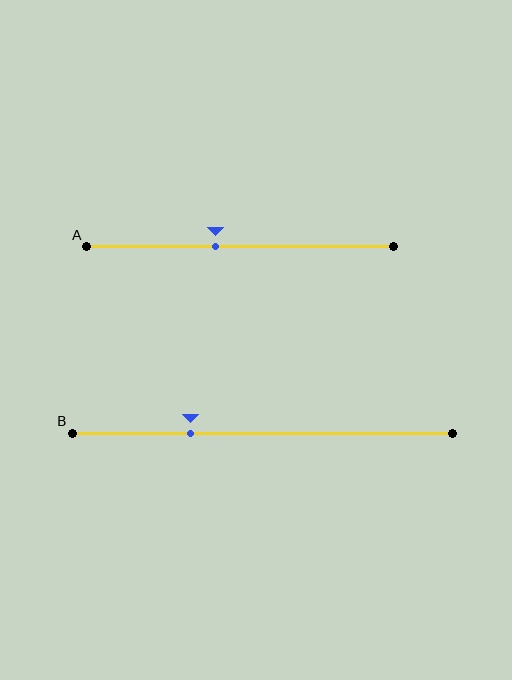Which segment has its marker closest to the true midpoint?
Segment A has its marker closest to the true midpoint.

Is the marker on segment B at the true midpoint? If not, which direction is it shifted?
No, the marker on segment B is shifted to the left by about 19% of the segment length.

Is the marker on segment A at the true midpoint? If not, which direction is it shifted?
No, the marker on segment A is shifted to the left by about 8% of the segment length.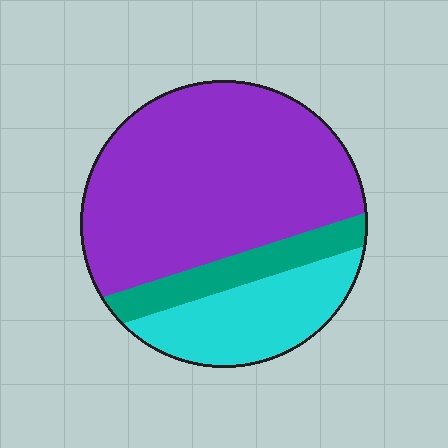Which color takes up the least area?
Teal, at roughly 15%.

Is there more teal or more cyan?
Cyan.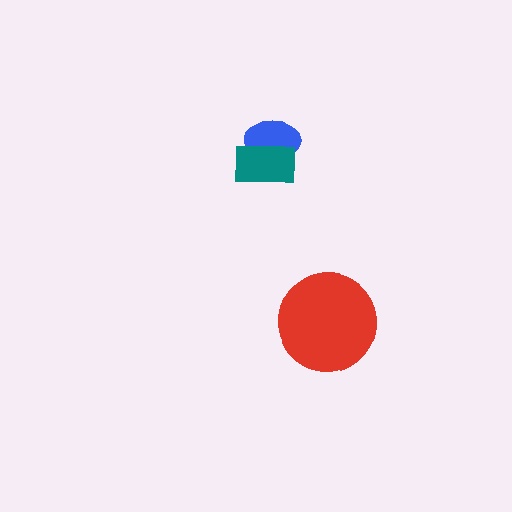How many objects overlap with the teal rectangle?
1 object overlaps with the teal rectangle.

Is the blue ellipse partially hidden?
Yes, it is partially covered by another shape.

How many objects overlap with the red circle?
0 objects overlap with the red circle.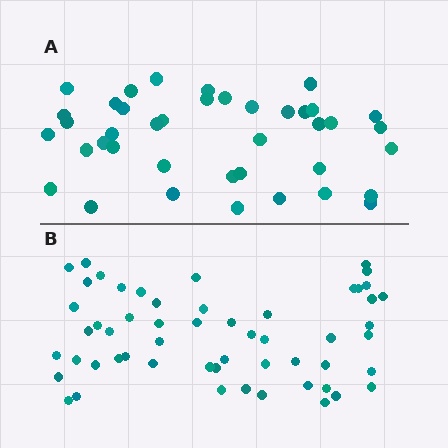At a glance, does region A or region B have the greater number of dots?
Region B (the bottom region) has more dots.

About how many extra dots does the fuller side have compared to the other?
Region B has approximately 15 more dots than region A.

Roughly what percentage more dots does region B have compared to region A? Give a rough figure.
About 40% more.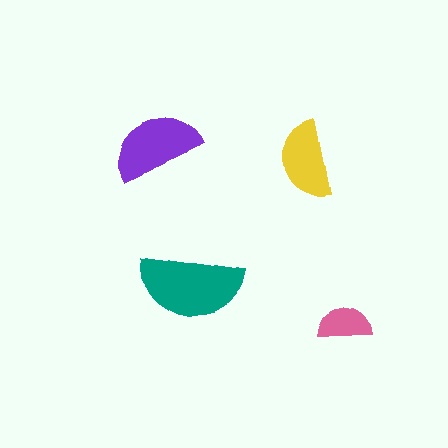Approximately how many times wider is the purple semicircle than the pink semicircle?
About 1.5 times wider.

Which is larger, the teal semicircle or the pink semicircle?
The teal one.